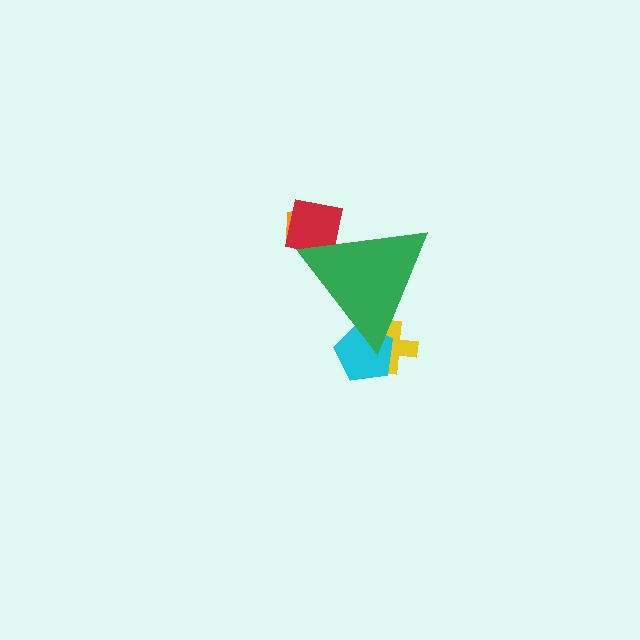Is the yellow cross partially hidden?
Yes, the yellow cross is partially hidden behind the green triangle.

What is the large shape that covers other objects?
A green triangle.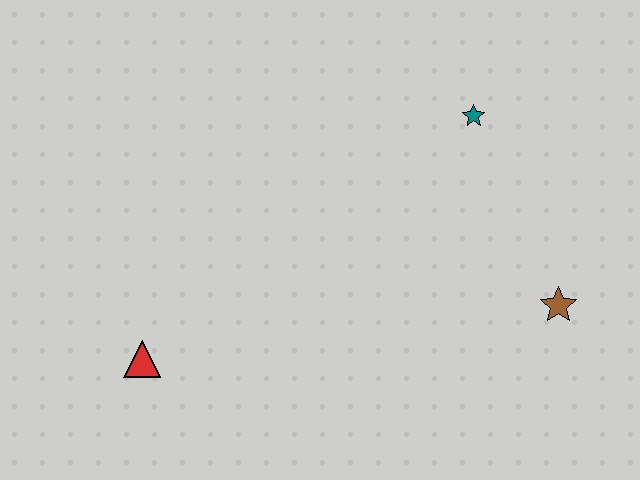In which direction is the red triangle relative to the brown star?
The red triangle is to the left of the brown star.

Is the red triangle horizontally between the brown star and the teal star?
No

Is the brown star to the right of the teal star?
Yes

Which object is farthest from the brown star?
The red triangle is farthest from the brown star.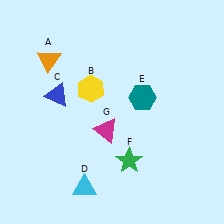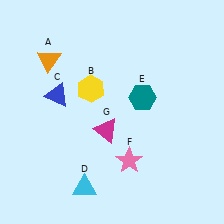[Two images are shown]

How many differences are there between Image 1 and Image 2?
There is 1 difference between the two images.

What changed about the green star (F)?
In Image 1, F is green. In Image 2, it changed to pink.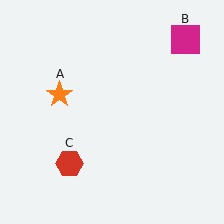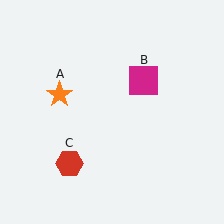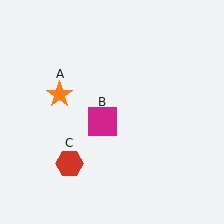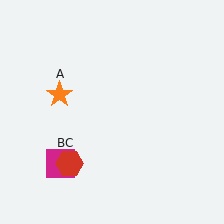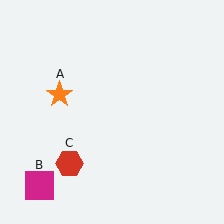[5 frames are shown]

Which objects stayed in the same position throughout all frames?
Orange star (object A) and red hexagon (object C) remained stationary.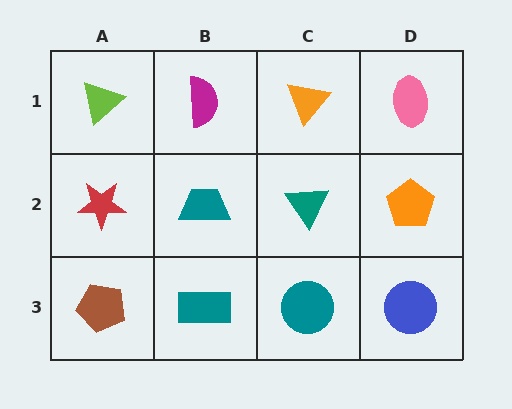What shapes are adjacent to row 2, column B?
A magenta semicircle (row 1, column B), a teal rectangle (row 3, column B), a red star (row 2, column A), a teal triangle (row 2, column C).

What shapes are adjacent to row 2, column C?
An orange triangle (row 1, column C), a teal circle (row 3, column C), a teal trapezoid (row 2, column B), an orange pentagon (row 2, column D).